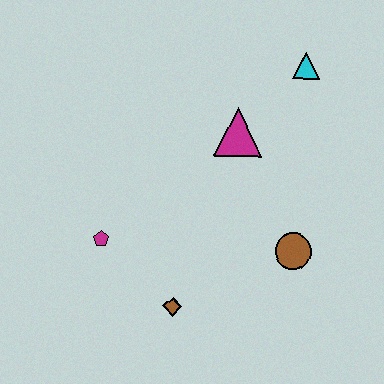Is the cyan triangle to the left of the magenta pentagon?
No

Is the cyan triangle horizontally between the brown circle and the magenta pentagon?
No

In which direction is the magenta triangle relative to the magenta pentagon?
The magenta triangle is to the right of the magenta pentagon.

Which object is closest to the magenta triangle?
The cyan triangle is closest to the magenta triangle.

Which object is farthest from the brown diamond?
The cyan triangle is farthest from the brown diamond.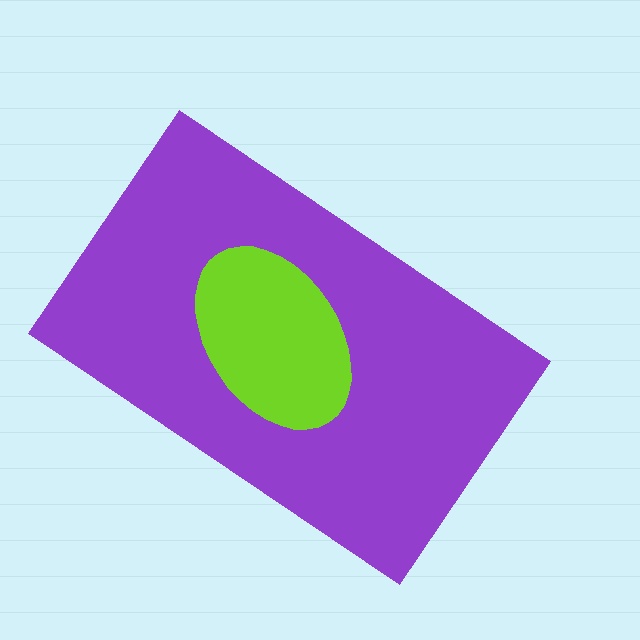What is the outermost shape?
The purple rectangle.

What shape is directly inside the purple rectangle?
The lime ellipse.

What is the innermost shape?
The lime ellipse.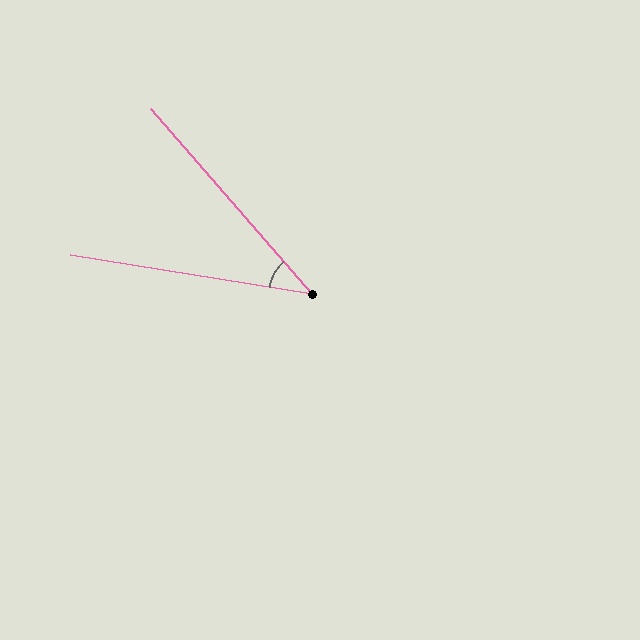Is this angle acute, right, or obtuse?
It is acute.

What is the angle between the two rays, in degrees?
Approximately 40 degrees.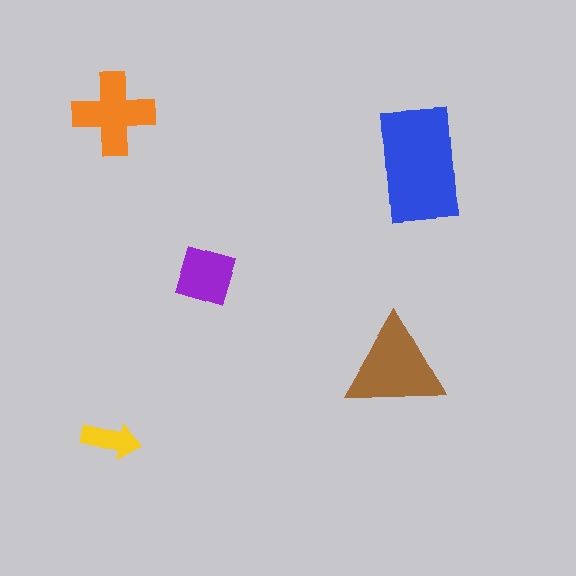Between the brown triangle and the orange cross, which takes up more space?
The brown triangle.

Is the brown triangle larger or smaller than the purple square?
Larger.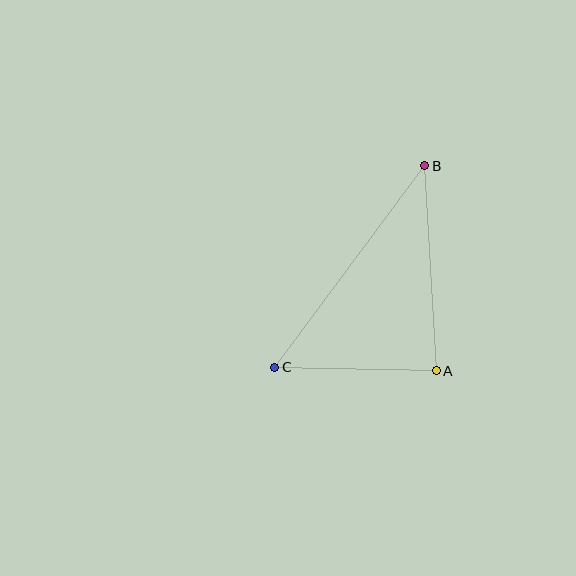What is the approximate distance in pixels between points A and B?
The distance between A and B is approximately 205 pixels.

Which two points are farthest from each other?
Points B and C are farthest from each other.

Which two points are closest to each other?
Points A and C are closest to each other.